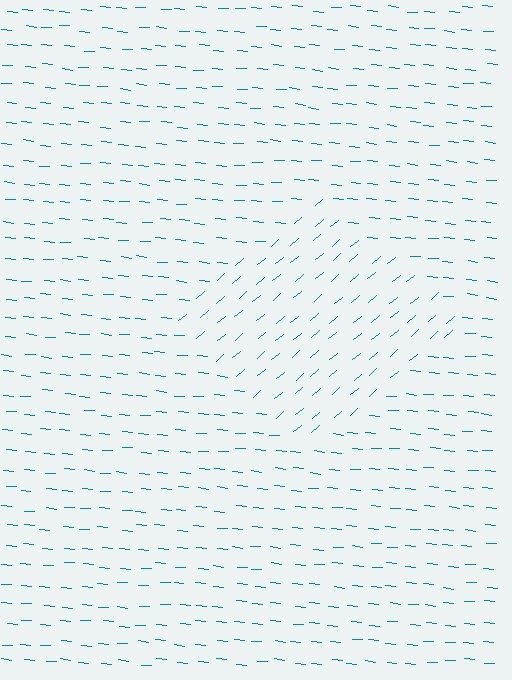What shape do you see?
I see a diamond.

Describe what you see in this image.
The image is filled with small teal line segments. A diamond region in the image has lines oriented differently from the surrounding lines, creating a visible texture boundary.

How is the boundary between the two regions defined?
The boundary is defined purely by a change in line orientation (approximately 45 degrees difference). All lines are the same color and thickness.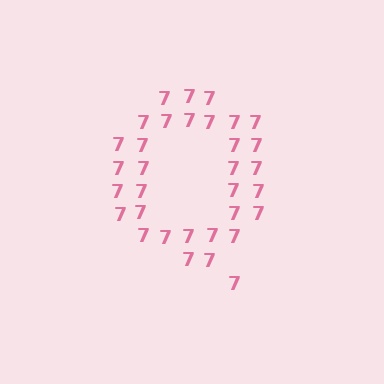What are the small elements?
The small elements are digit 7's.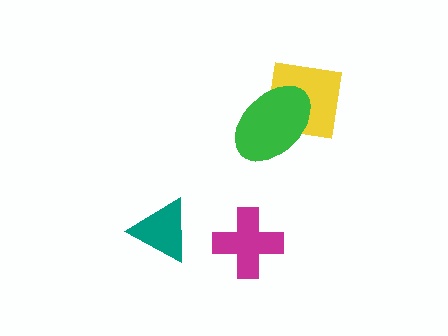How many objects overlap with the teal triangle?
0 objects overlap with the teal triangle.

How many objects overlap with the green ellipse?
1 object overlaps with the green ellipse.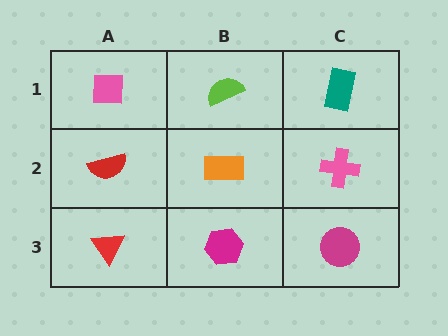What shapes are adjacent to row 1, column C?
A pink cross (row 2, column C), a lime semicircle (row 1, column B).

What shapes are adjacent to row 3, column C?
A pink cross (row 2, column C), a magenta hexagon (row 3, column B).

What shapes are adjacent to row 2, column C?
A teal rectangle (row 1, column C), a magenta circle (row 3, column C), an orange rectangle (row 2, column B).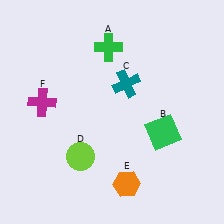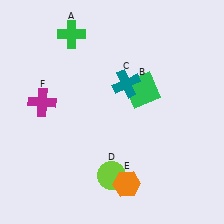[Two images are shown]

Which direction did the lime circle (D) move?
The lime circle (D) moved right.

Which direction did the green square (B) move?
The green square (B) moved up.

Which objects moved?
The objects that moved are: the green cross (A), the green square (B), the lime circle (D).